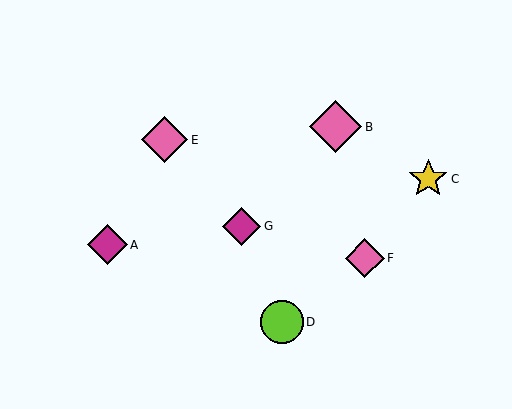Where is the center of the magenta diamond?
The center of the magenta diamond is at (108, 245).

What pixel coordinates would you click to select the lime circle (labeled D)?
Click at (282, 322) to select the lime circle D.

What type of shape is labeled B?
Shape B is a pink diamond.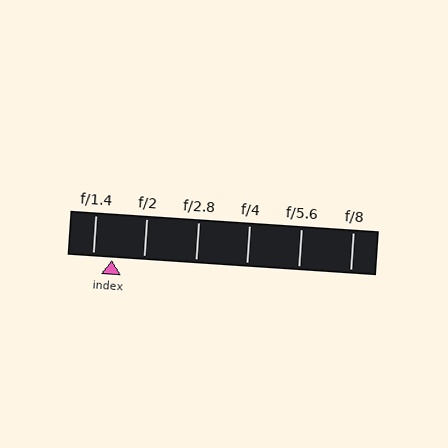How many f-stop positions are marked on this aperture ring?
There are 6 f-stop positions marked.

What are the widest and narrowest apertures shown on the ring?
The widest aperture shown is f/1.4 and the narrowest is f/8.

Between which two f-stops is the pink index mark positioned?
The index mark is between f/1.4 and f/2.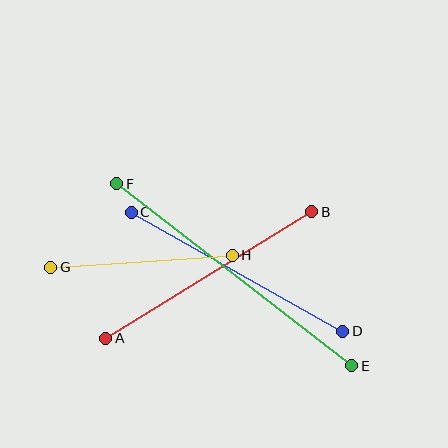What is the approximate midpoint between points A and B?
The midpoint is at approximately (209, 275) pixels.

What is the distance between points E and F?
The distance is approximately 298 pixels.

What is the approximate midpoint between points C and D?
The midpoint is at approximately (237, 272) pixels.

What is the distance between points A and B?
The distance is approximately 242 pixels.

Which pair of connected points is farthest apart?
Points E and F are farthest apart.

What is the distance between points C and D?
The distance is approximately 243 pixels.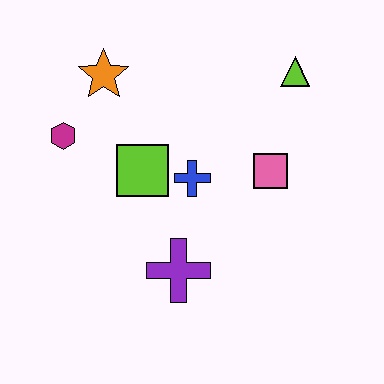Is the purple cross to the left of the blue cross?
Yes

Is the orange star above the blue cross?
Yes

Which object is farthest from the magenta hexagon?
The lime triangle is farthest from the magenta hexagon.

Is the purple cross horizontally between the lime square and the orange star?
No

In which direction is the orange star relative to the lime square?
The orange star is above the lime square.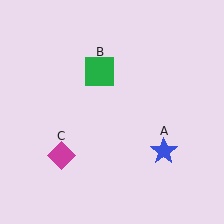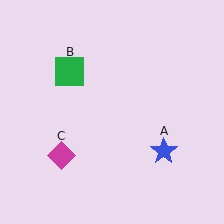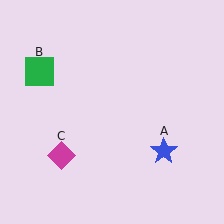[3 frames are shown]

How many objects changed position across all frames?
1 object changed position: green square (object B).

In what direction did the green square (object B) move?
The green square (object B) moved left.